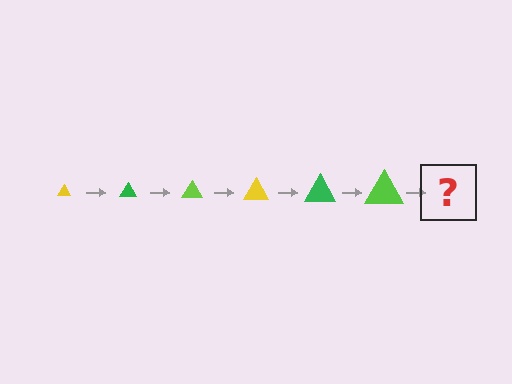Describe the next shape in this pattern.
It should be a yellow triangle, larger than the previous one.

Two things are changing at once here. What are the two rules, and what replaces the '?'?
The two rules are that the triangle grows larger each step and the color cycles through yellow, green, and lime. The '?' should be a yellow triangle, larger than the previous one.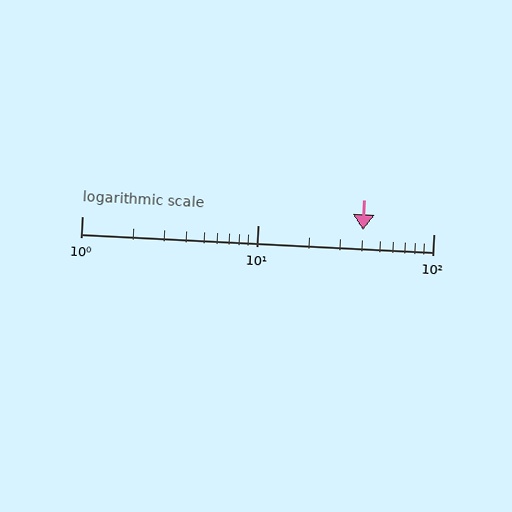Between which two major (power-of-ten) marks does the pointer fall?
The pointer is between 10 and 100.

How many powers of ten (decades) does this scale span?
The scale spans 2 decades, from 1 to 100.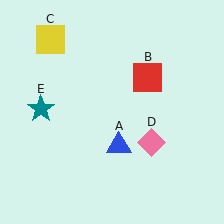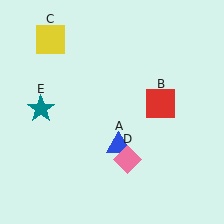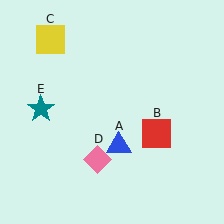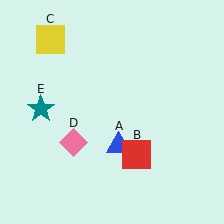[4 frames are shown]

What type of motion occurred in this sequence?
The red square (object B), pink diamond (object D) rotated clockwise around the center of the scene.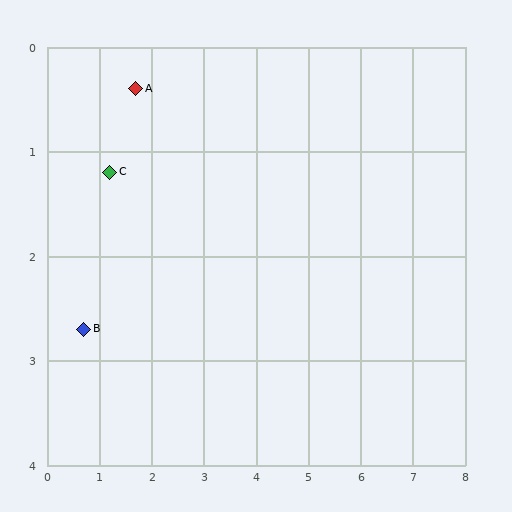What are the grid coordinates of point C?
Point C is at approximately (1.2, 1.2).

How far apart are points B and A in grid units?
Points B and A are about 2.5 grid units apart.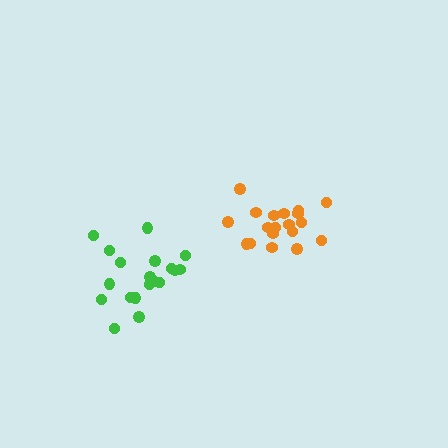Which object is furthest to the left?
The green cluster is leftmost.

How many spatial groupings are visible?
There are 2 spatial groupings.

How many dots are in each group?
Group 1: 19 dots, Group 2: 19 dots (38 total).